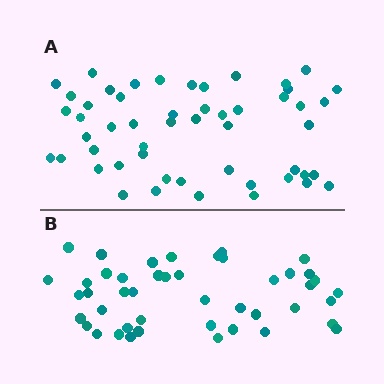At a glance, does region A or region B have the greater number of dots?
Region A (the top region) has more dots.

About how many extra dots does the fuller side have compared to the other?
Region A has roughly 8 or so more dots than region B.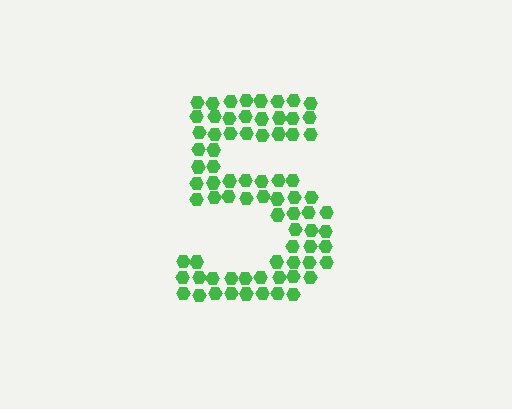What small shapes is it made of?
It is made of small hexagons.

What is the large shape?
The large shape is the digit 5.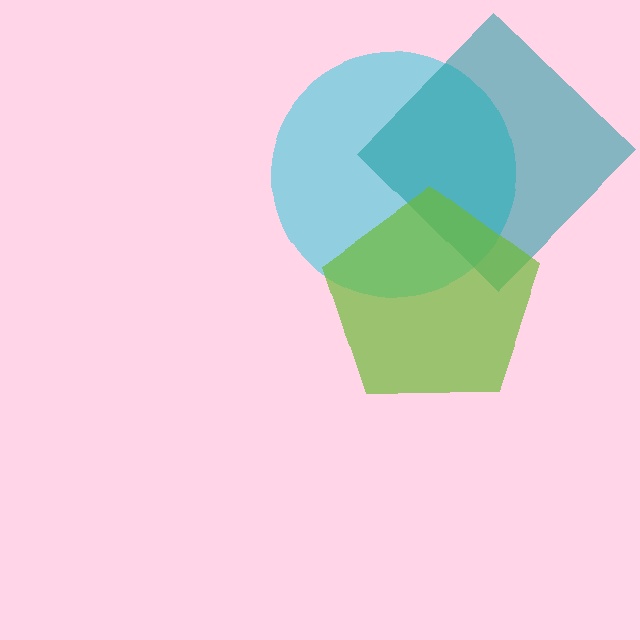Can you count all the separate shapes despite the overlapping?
Yes, there are 3 separate shapes.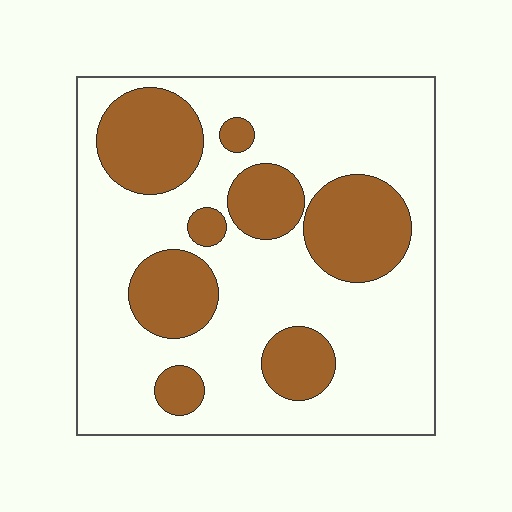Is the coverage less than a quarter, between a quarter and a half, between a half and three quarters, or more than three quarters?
Between a quarter and a half.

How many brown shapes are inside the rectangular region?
8.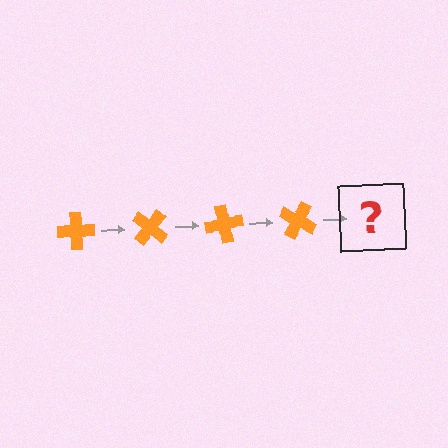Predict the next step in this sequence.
The next step is an orange cross rotated 160 degrees.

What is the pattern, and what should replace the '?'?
The pattern is that the cross rotates 40 degrees each step. The '?' should be an orange cross rotated 160 degrees.